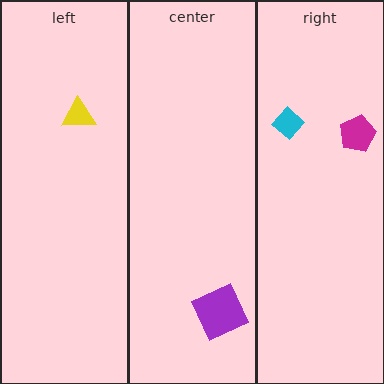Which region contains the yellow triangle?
The left region.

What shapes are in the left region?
The yellow triangle.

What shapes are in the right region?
The magenta pentagon, the cyan diamond.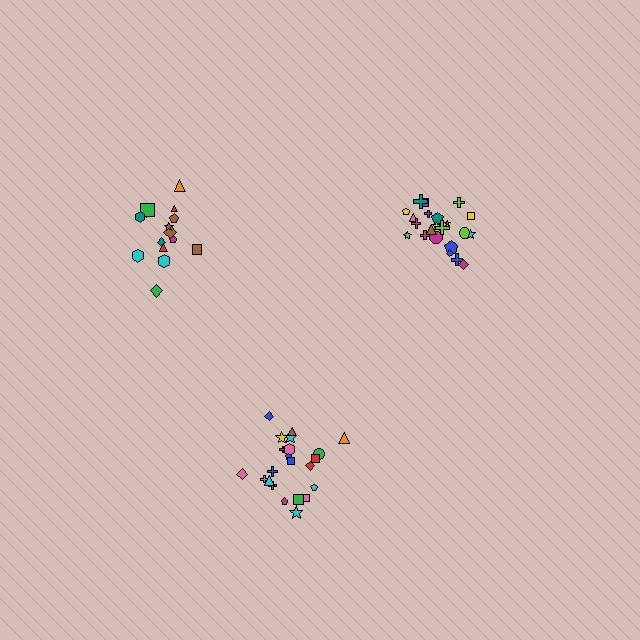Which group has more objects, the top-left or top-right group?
The top-right group.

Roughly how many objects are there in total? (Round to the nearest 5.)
Roughly 60 objects in total.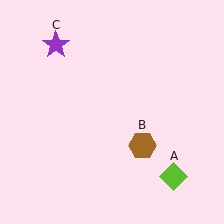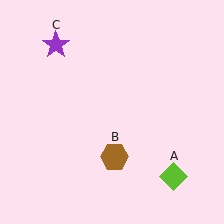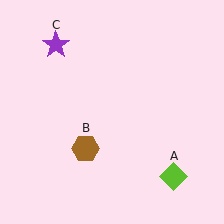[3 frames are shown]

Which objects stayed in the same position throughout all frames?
Lime diamond (object A) and purple star (object C) remained stationary.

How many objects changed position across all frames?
1 object changed position: brown hexagon (object B).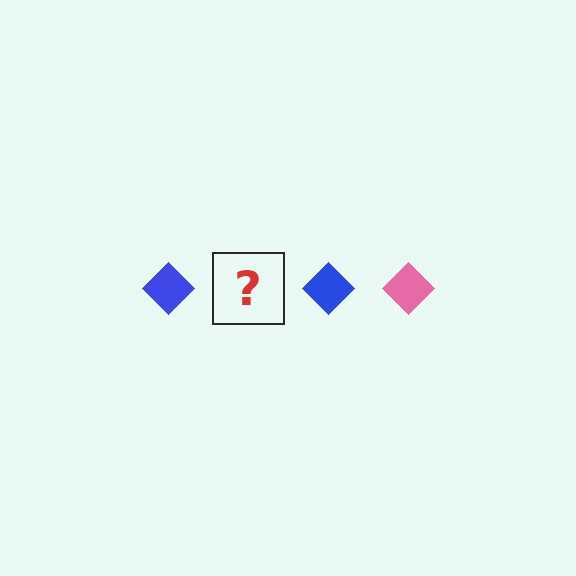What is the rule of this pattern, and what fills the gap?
The rule is that the pattern cycles through blue, pink diamonds. The gap should be filled with a pink diamond.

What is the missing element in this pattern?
The missing element is a pink diamond.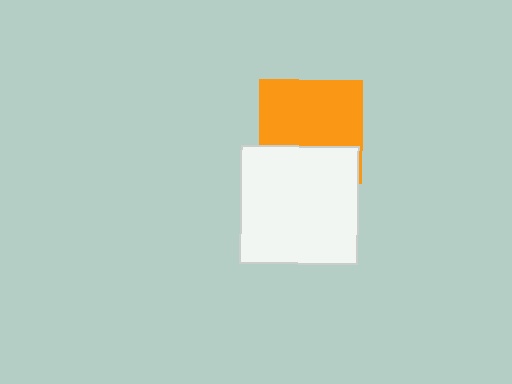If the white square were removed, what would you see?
You would see the complete orange square.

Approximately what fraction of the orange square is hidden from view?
Roughly 36% of the orange square is hidden behind the white square.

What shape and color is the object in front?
The object in front is a white square.